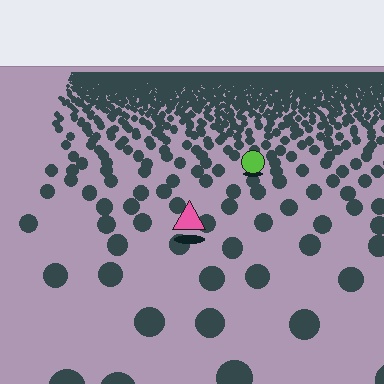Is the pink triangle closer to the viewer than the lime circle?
Yes. The pink triangle is closer — you can tell from the texture gradient: the ground texture is coarser near it.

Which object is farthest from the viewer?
The lime circle is farthest from the viewer. It appears smaller and the ground texture around it is denser.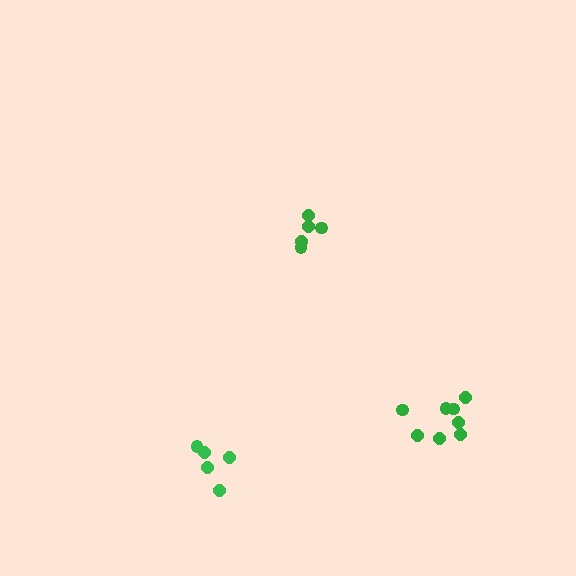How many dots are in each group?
Group 1: 5 dots, Group 2: 5 dots, Group 3: 8 dots (18 total).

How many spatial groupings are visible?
There are 3 spatial groupings.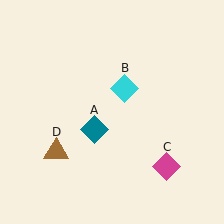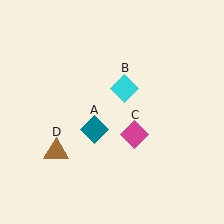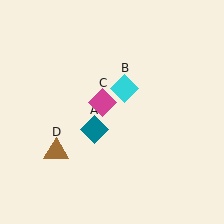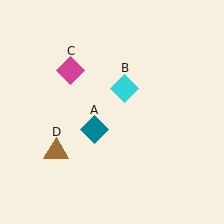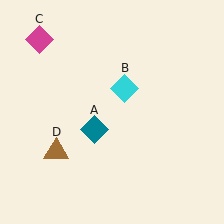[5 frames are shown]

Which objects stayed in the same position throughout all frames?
Teal diamond (object A) and cyan diamond (object B) and brown triangle (object D) remained stationary.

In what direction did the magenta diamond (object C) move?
The magenta diamond (object C) moved up and to the left.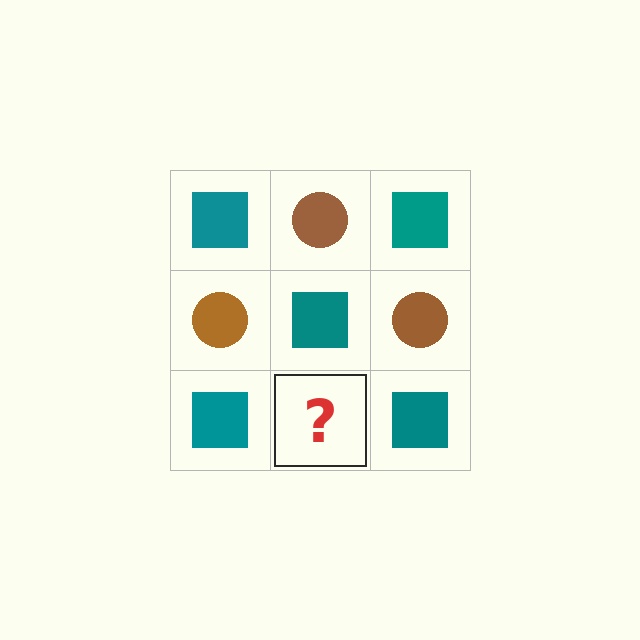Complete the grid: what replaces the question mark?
The question mark should be replaced with a brown circle.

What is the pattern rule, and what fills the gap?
The rule is that it alternates teal square and brown circle in a checkerboard pattern. The gap should be filled with a brown circle.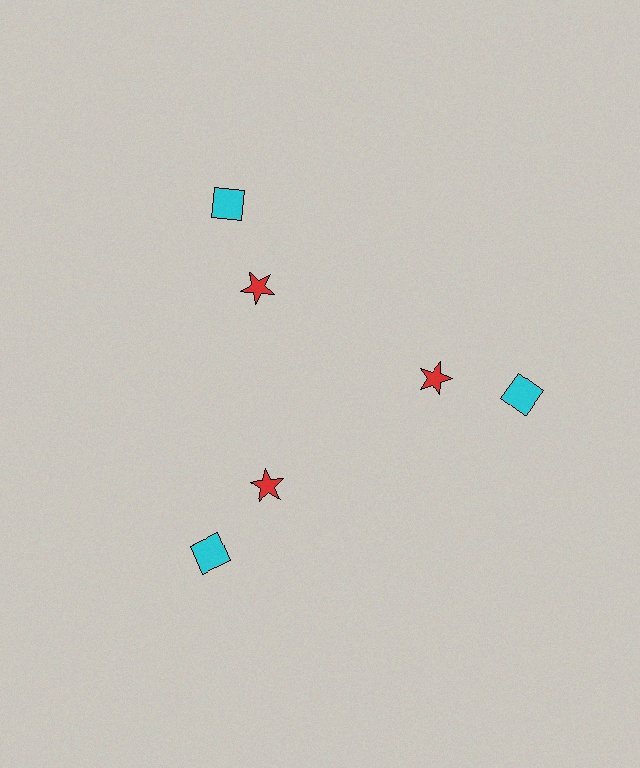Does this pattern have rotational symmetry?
Yes, this pattern has 3-fold rotational symmetry. It looks the same after rotating 120 degrees around the center.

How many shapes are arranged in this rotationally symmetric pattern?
There are 6 shapes, arranged in 3 groups of 2.